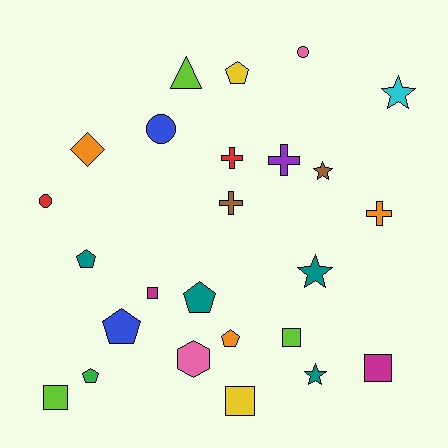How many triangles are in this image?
There is 1 triangle.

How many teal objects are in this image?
There are 4 teal objects.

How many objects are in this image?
There are 25 objects.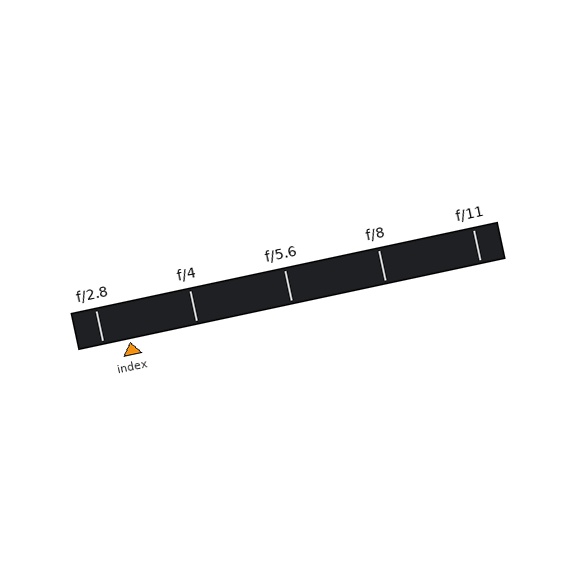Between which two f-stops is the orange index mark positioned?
The index mark is between f/2.8 and f/4.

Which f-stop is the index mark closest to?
The index mark is closest to f/2.8.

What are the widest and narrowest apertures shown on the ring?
The widest aperture shown is f/2.8 and the narrowest is f/11.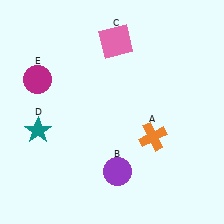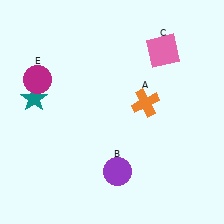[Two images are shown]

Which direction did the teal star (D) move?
The teal star (D) moved up.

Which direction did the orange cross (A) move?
The orange cross (A) moved up.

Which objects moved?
The objects that moved are: the orange cross (A), the pink square (C), the teal star (D).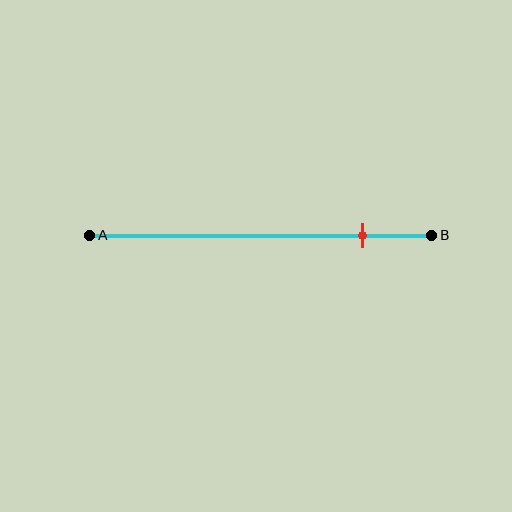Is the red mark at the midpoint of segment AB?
No, the mark is at about 80% from A, not at the 50% midpoint.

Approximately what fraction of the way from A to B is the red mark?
The red mark is approximately 80% of the way from A to B.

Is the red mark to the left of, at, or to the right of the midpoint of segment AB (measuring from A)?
The red mark is to the right of the midpoint of segment AB.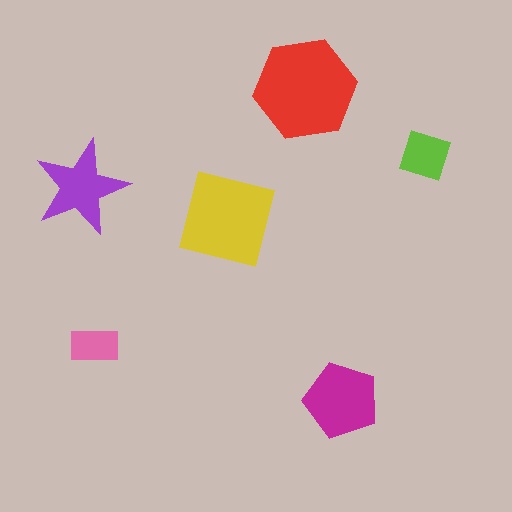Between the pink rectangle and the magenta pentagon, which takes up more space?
The magenta pentagon.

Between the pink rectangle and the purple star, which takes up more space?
The purple star.